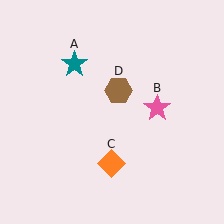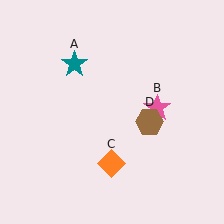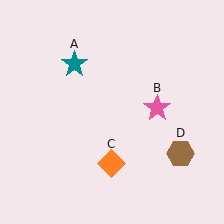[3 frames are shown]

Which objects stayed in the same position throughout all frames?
Teal star (object A) and pink star (object B) and orange diamond (object C) remained stationary.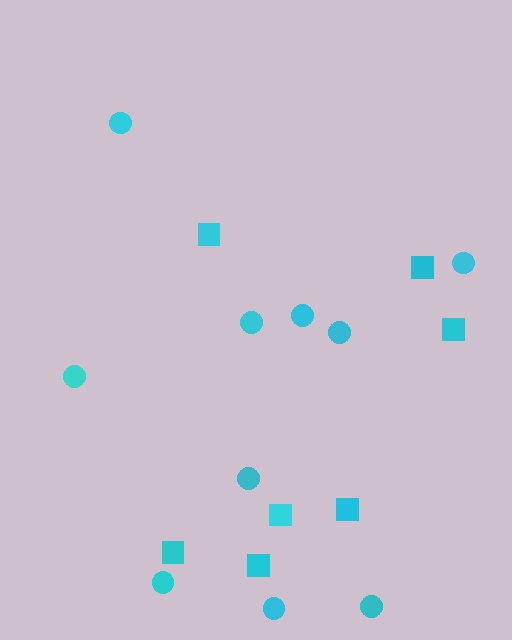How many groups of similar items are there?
There are 2 groups: one group of squares (7) and one group of circles (10).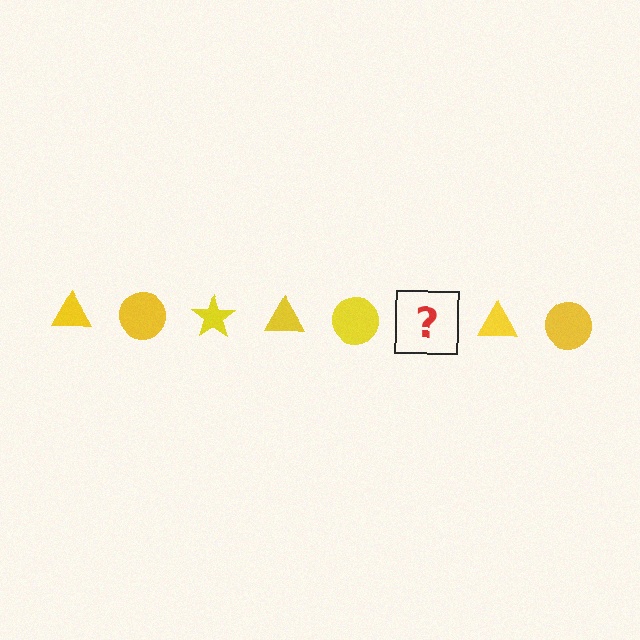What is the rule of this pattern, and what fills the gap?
The rule is that the pattern cycles through triangle, circle, star shapes in yellow. The gap should be filled with a yellow star.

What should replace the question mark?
The question mark should be replaced with a yellow star.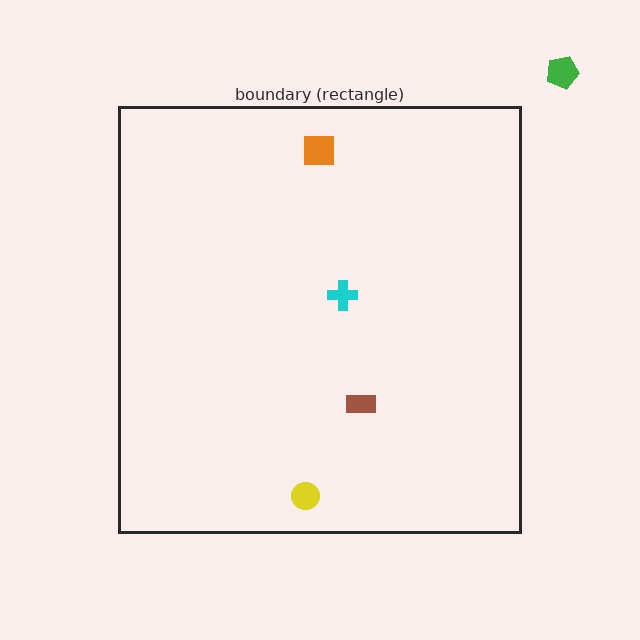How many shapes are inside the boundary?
4 inside, 1 outside.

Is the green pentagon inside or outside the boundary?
Outside.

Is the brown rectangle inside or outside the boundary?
Inside.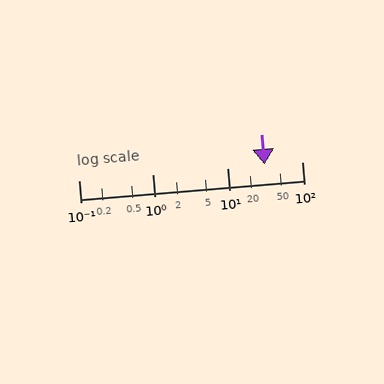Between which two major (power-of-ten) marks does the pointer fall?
The pointer is between 10 and 100.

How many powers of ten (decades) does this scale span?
The scale spans 3 decades, from 0.1 to 100.